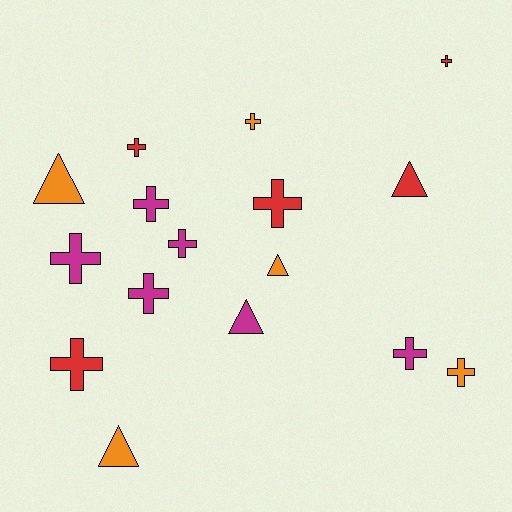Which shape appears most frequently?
Cross, with 11 objects.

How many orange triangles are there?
There are 3 orange triangles.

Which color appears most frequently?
Magenta, with 6 objects.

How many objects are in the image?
There are 16 objects.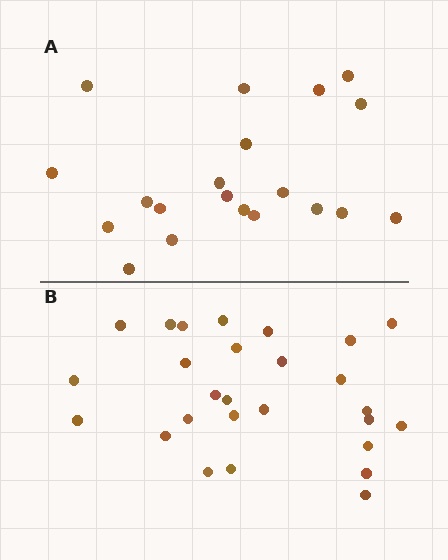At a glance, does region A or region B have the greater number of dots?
Region B (the bottom region) has more dots.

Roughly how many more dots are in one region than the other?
Region B has roughly 8 or so more dots than region A.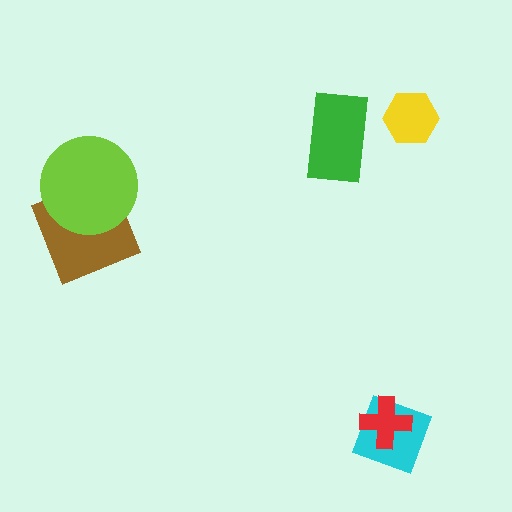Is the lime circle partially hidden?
No, no other shape covers it.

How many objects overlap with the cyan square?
1 object overlaps with the cyan square.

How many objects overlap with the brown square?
1 object overlaps with the brown square.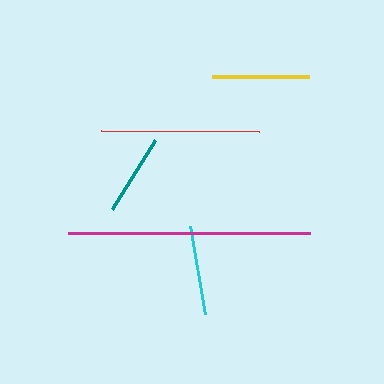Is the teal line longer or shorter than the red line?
The red line is longer than the teal line.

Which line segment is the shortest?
The teal line is the shortest at approximately 82 pixels.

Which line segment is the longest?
The magenta line is the longest at approximately 241 pixels.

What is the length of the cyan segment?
The cyan segment is approximately 89 pixels long.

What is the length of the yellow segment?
The yellow segment is approximately 98 pixels long.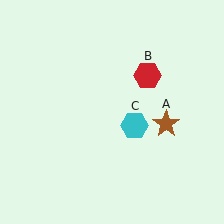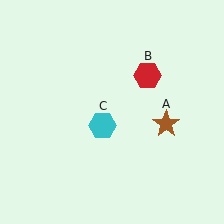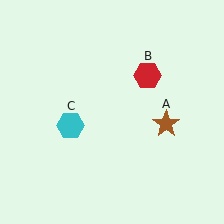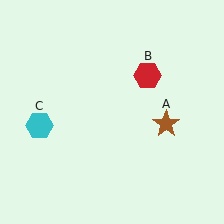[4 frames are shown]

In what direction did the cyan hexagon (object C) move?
The cyan hexagon (object C) moved left.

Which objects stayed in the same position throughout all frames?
Brown star (object A) and red hexagon (object B) remained stationary.